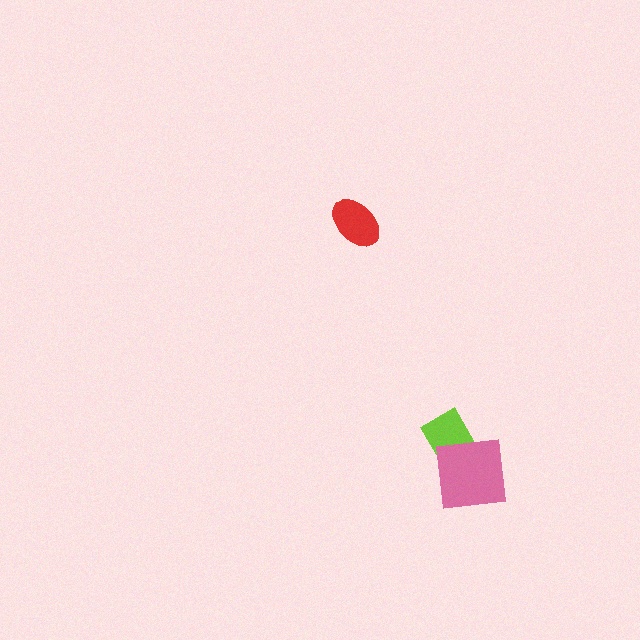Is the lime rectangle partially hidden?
Yes, it is partially covered by another shape.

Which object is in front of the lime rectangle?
The pink square is in front of the lime rectangle.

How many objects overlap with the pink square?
1 object overlaps with the pink square.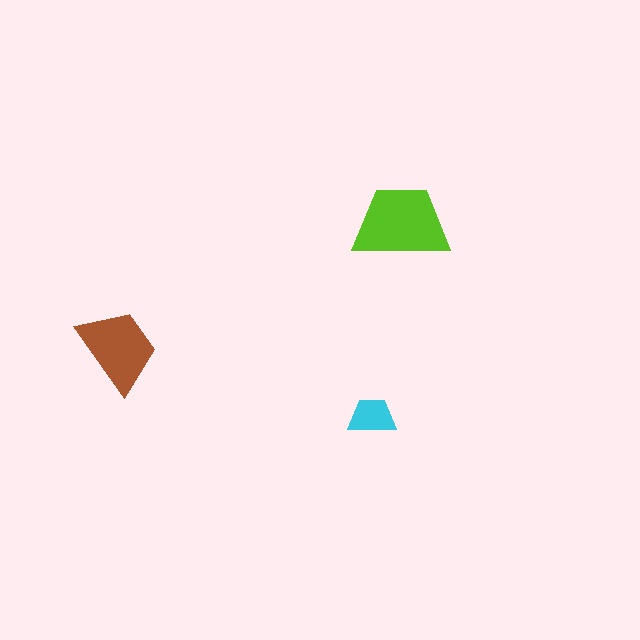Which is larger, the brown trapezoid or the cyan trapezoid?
The brown one.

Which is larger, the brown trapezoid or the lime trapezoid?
The lime one.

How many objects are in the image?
There are 3 objects in the image.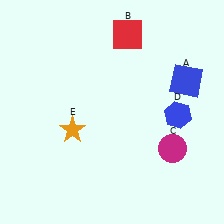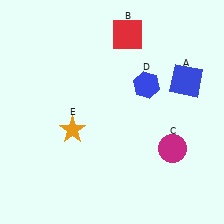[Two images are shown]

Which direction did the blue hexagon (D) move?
The blue hexagon (D) moved left.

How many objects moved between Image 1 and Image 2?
1 object moved between the two images.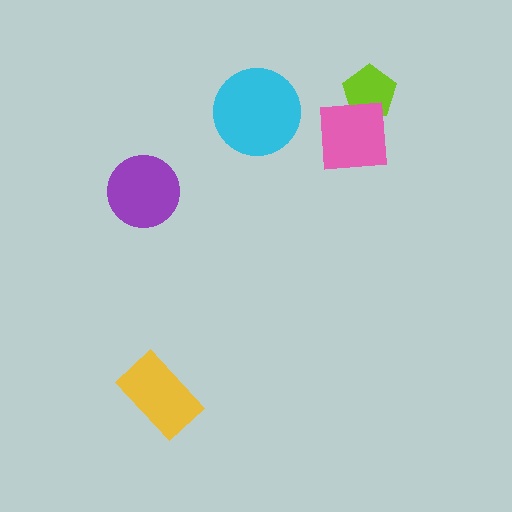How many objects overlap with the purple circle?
0 objects overlap with the purple circle.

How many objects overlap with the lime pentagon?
1 object overlaps with the lime pentagon.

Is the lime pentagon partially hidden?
Yes, it is partially covered by another shape.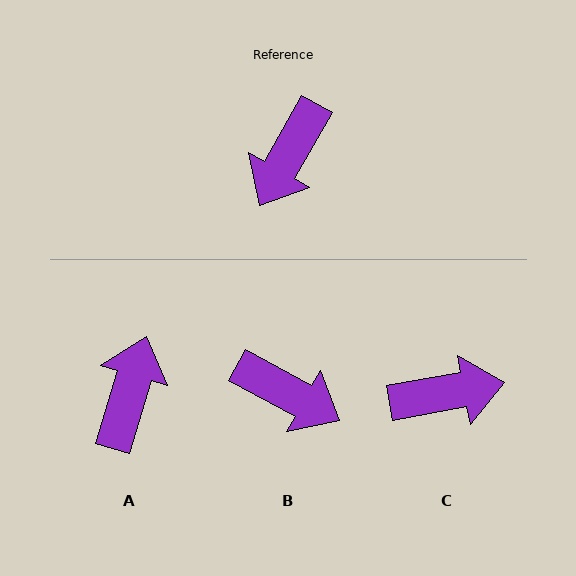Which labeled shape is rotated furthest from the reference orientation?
A, about 167 degrees away.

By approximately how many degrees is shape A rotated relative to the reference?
Approximately 167 degrees clockwise.